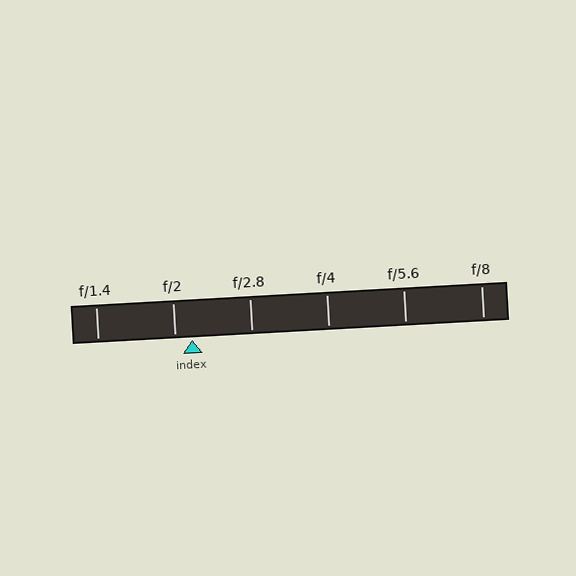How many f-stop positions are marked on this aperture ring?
There are 6 f-stop positions marked.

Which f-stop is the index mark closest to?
The index mark is closest to f/2.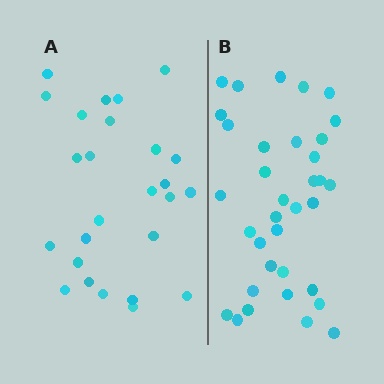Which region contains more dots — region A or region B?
Region B (the right region) has more dots.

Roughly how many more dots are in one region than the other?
Region B has roughly 8 or so more dots than region A.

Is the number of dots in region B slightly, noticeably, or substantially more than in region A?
Region B has noticeably more, but not dramatically so. The ratio is roughly 1.3 to 1.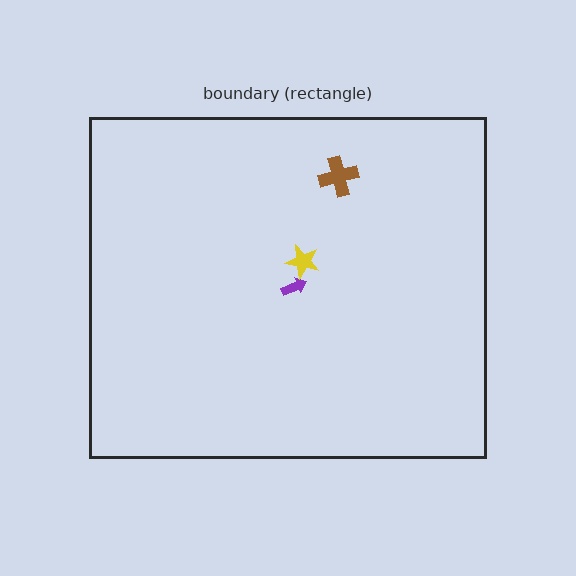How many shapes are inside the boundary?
3 inside, 0 outside.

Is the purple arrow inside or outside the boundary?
Inside.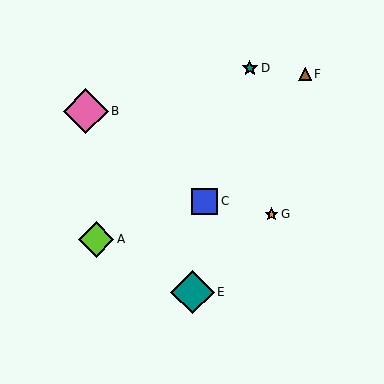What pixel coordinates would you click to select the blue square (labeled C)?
Click at (204, 201) to select the blue square C.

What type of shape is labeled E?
Shape E is a teal diamond.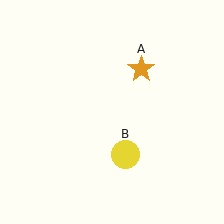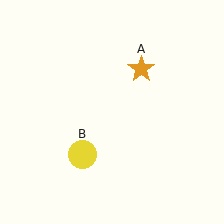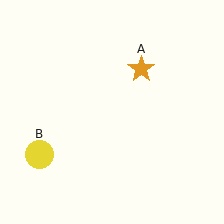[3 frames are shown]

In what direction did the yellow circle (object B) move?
The yellow circle (object B) moved left.